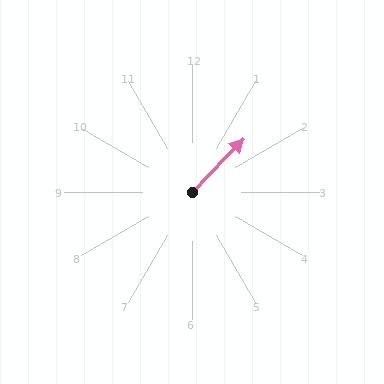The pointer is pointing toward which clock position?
Roughly 1 o'clock.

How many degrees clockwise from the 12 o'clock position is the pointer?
Approximately 44 degrees.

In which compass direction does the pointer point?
Northeast.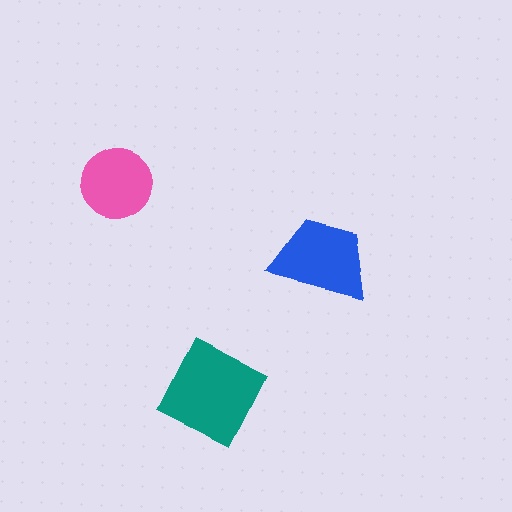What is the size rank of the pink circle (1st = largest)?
3rd.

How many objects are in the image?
There are 3 objects in the image.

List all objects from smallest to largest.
The pink circle, the blue trapezoid, the teal diamond.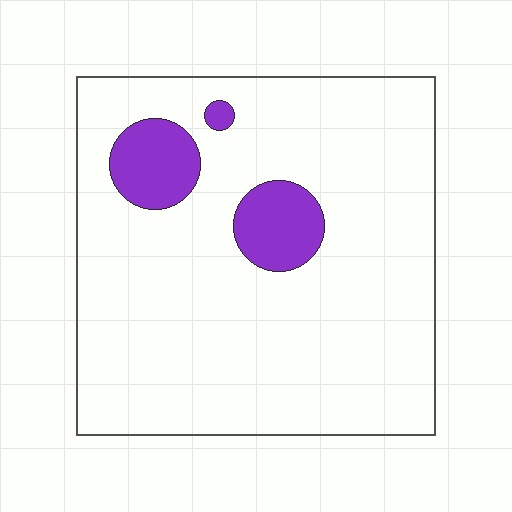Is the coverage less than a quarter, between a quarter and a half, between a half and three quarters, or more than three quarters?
Less than a quarter.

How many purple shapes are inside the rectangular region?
3.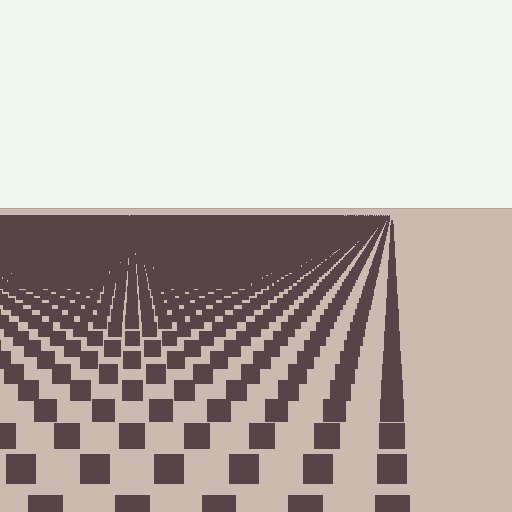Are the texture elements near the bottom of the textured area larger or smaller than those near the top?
Larger. Near the bottom, elements are closer to the viewer and appear at a bigger on-screen size.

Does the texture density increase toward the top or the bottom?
Density increases toward the top.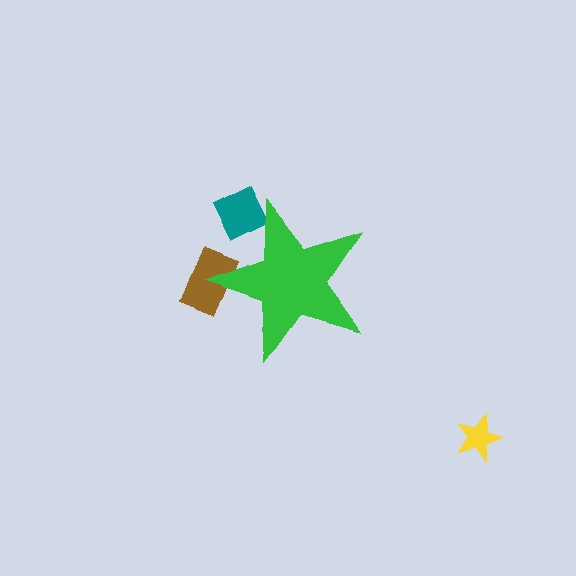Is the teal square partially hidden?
Yes, the teal square is partially hidden behind the green star.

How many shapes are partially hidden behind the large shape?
2 shapes are partially hidden.